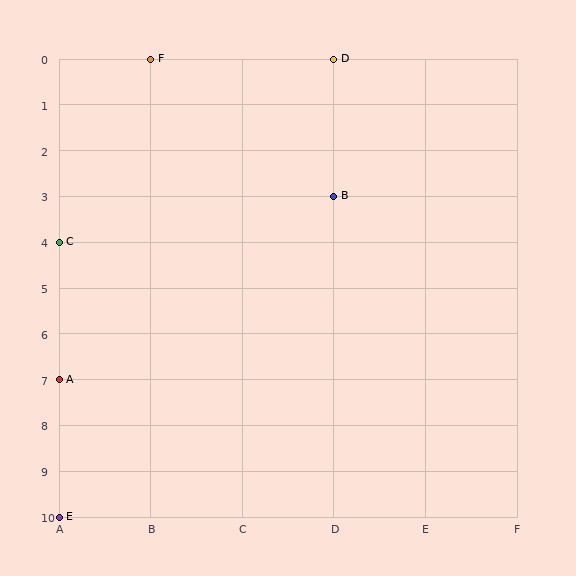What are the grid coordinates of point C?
Point C is at grid coordinates (A, 4).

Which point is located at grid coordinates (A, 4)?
Point C is at (A, 4).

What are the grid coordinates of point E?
Point E is at grid coordinates (A, 10).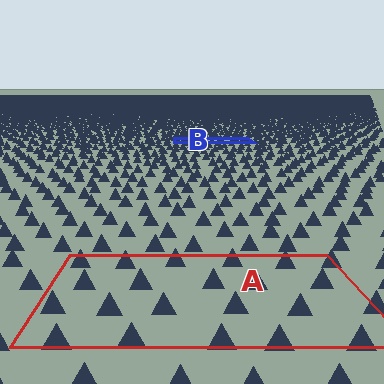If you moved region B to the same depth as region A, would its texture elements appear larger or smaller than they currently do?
They would appear larger. At a closer depth, the same texture elements are projected at a bigger on-screen size.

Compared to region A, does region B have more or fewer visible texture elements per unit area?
Region B has more texture elements per unit area — they are packed more densely because it is farther away.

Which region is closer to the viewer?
Region A is closer. The texture elements there are larger and more spread out.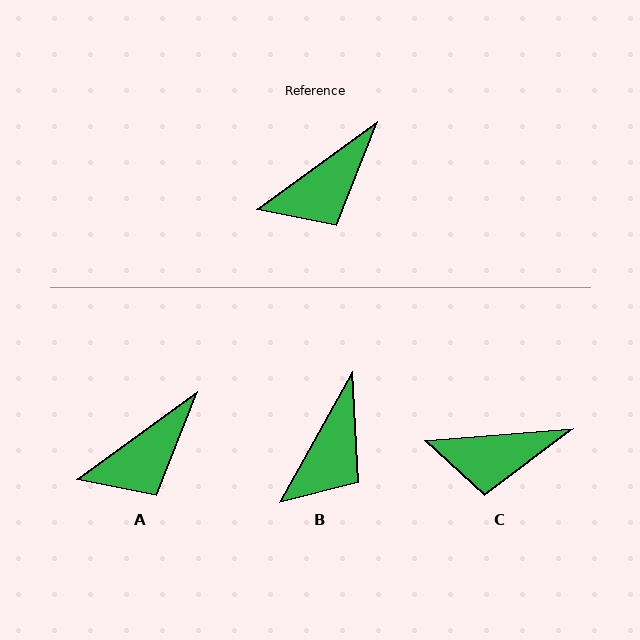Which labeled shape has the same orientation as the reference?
A.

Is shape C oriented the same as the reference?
No, it is off by about 31 degrees.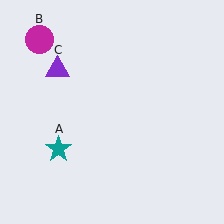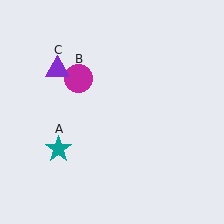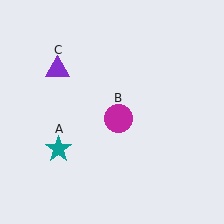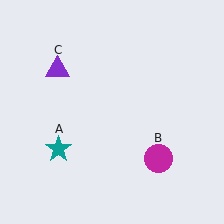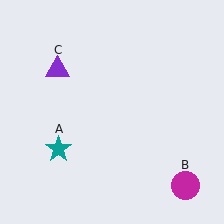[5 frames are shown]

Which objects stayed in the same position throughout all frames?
Teal star (object A) and purple triangle (object C) remained stationary.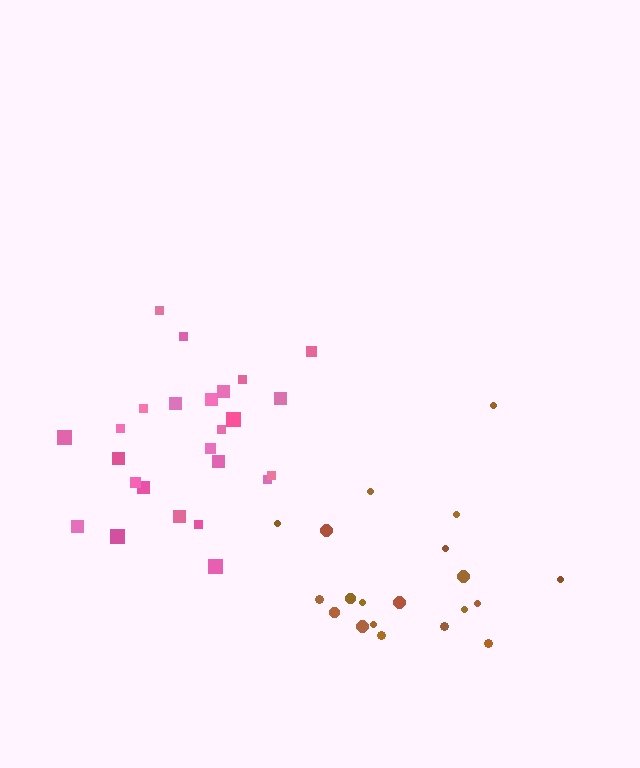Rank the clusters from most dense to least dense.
pink, brown.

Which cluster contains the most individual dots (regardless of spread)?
Pink (25).